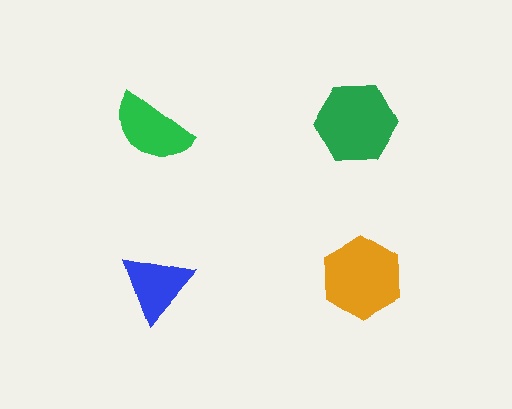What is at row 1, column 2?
A green hexagon.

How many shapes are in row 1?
2 shapes.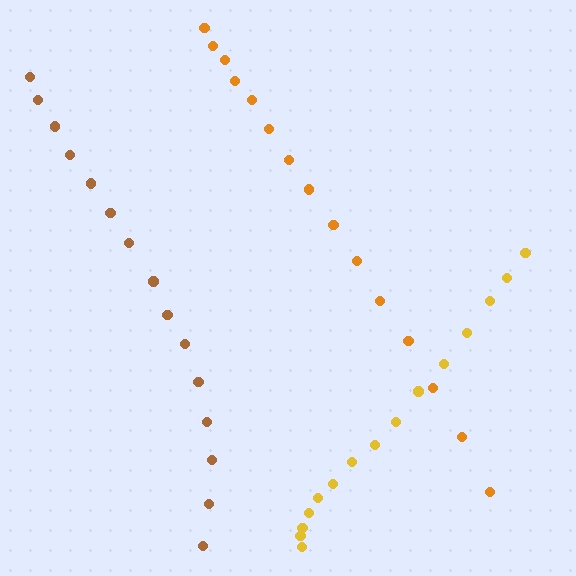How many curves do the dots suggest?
There are 3 distinct paths.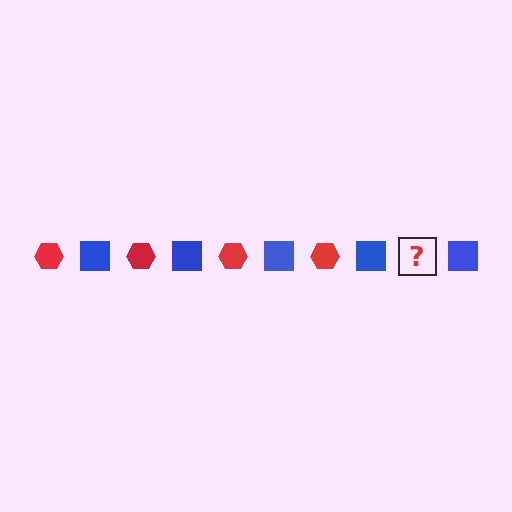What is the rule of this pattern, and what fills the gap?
The rule is that the pattern alternates between red hexagon and blue square. The gap should be filled with a red hexagon.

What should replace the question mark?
The question mark should be replaced with a red hexagon.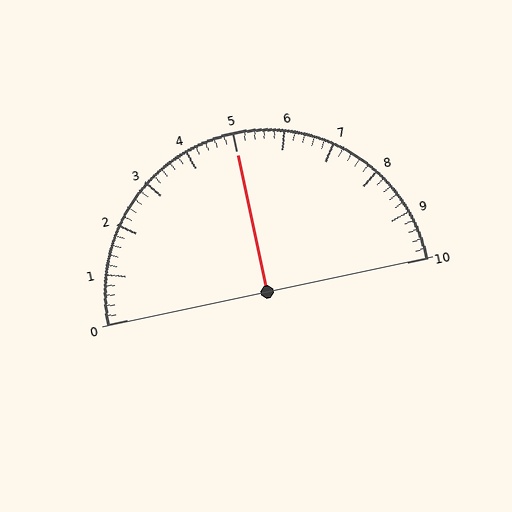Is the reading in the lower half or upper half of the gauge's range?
The reading is in the upper half of the range (0 to 10).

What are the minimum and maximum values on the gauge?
The gauge ranges from 0 to 10.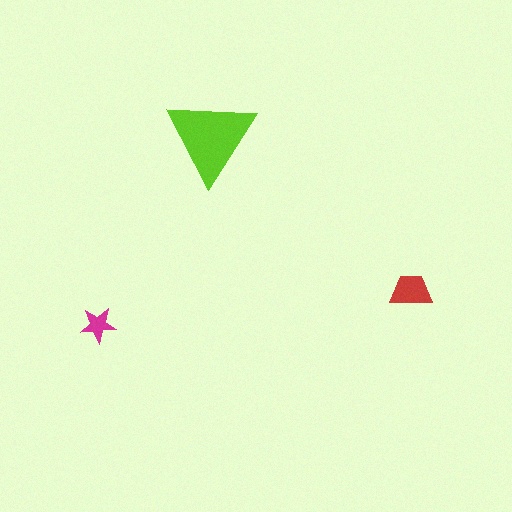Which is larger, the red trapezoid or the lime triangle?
The lime triangle.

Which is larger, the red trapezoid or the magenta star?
The red trapezoid.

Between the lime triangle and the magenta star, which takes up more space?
The lime triangle.